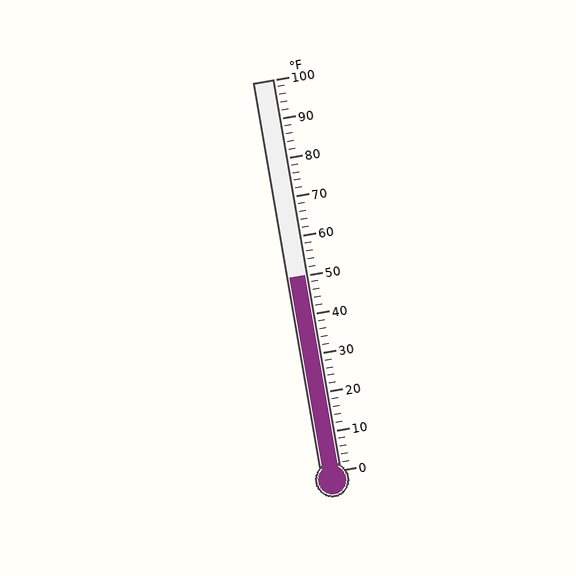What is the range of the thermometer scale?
The thermometer scale ranges from 0°F to 100°F.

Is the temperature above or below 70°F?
The temperature is below 70°F.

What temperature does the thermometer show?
The thermometer shows approximately 50°F.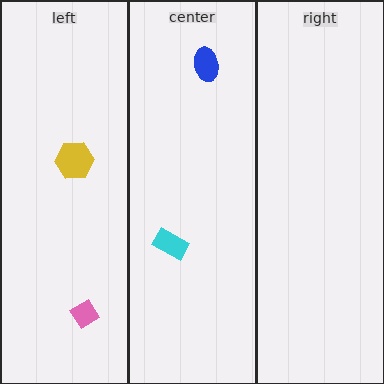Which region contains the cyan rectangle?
The center region.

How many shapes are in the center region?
2.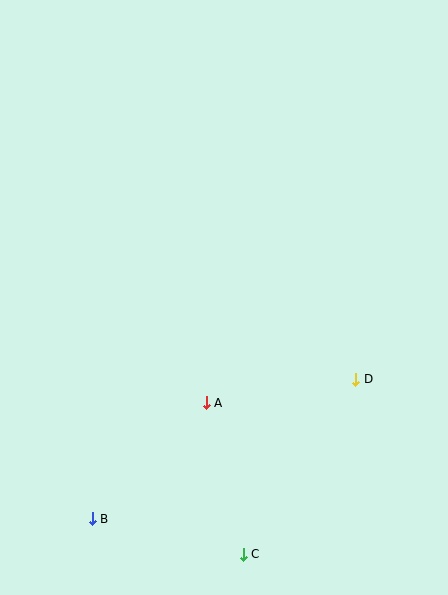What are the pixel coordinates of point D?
Point D is at (356, 379).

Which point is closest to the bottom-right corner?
Point C is closest to the bottom-right corner.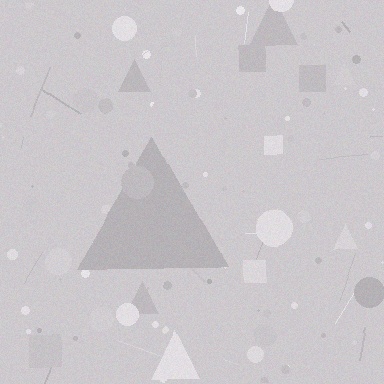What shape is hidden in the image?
A triangle is hidden in the image.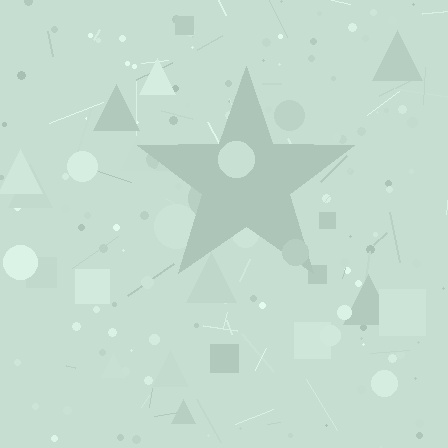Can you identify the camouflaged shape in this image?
The camouflaged shape is a star.